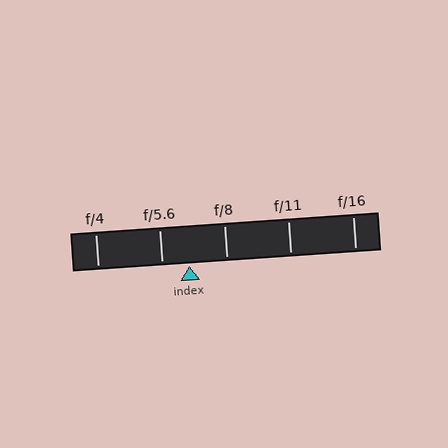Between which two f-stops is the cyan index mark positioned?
The index mark is between f/5.6 and f/8.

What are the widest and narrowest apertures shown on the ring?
The widest aperture shown is f/4 and the narrowest is f/16.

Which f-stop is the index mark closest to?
The index mark is closest to f/5.6.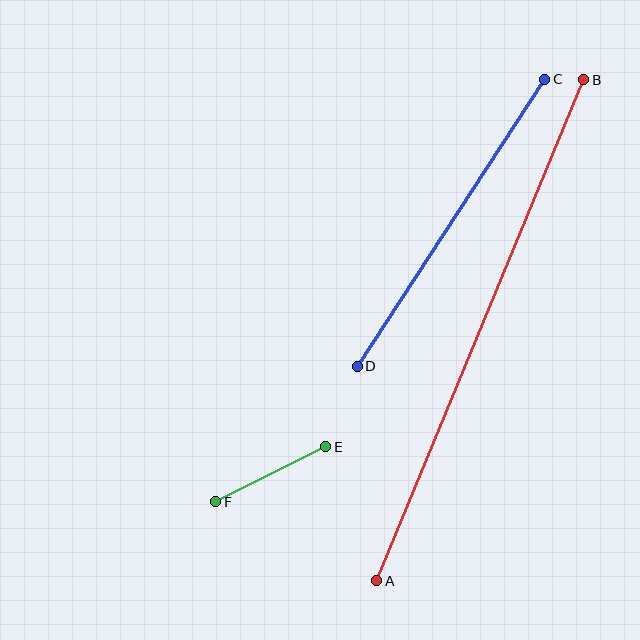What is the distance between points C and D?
The distance is approximately 342 pixels.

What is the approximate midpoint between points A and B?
The midpoint is at approximately (480, 330) pixels.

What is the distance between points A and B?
The distance is approximately 542 pixels.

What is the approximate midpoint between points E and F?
The midpoint is at approximately (271, 474) pixels.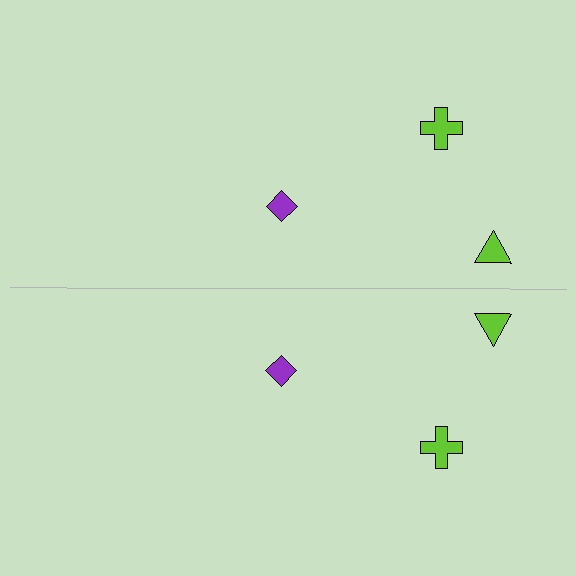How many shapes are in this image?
There are 6 shapes in this image.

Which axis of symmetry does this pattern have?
The pattern has a horizontal axis of symmetry running through the center of the image.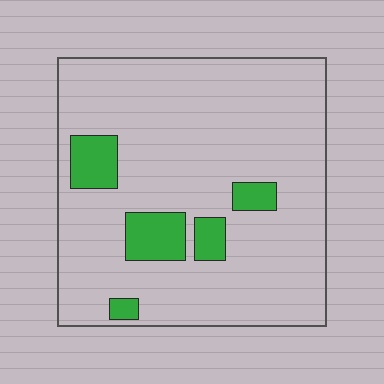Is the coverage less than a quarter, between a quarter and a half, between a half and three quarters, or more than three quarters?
Less than a quarter.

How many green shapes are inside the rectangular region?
5.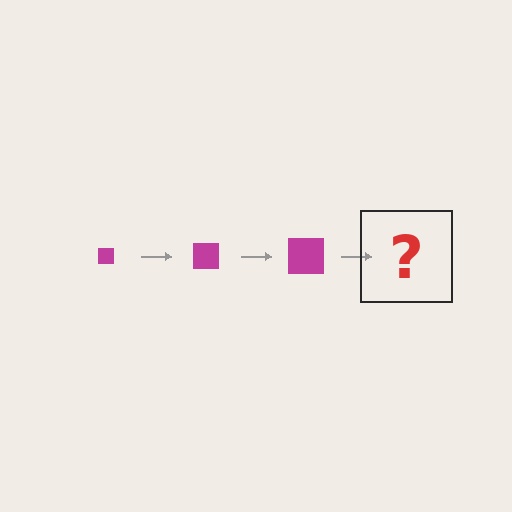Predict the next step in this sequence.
The next step is a magenta square, larger than the previous one.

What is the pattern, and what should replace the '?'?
The pattern is that the square gets progressively larger each step. The '?' should be a magenta square, larger than the previous one.